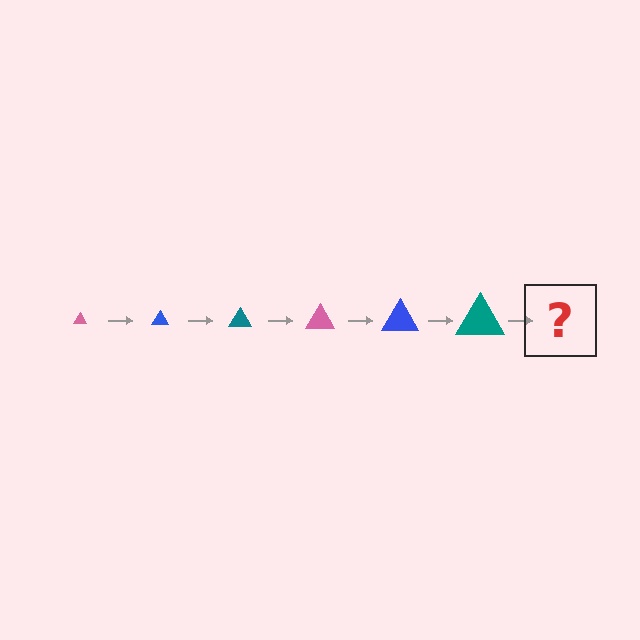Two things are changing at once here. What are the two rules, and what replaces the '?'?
The two rules are that the triangle grows larger each step and the color cycles through pink, blue, and teal. The '?' should be a pink triangle, larger than the previous one.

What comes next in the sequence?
The next element should be a pink triangle, larger than the previous one.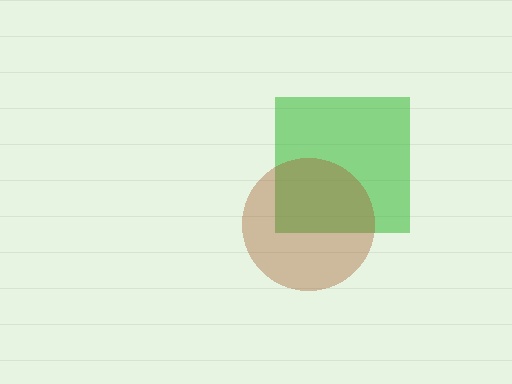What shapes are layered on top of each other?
The layered shapes are: a green square, a brown circle.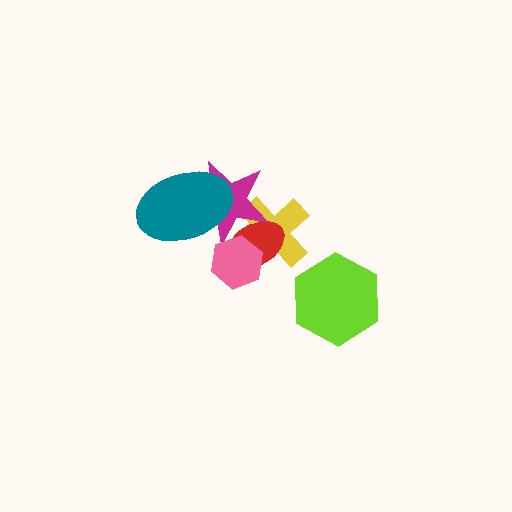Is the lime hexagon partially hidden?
No, no other shape covers it.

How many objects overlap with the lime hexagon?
0 objects overlap with the lime hexagon.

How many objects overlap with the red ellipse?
3 objects overlap with the red ellipse.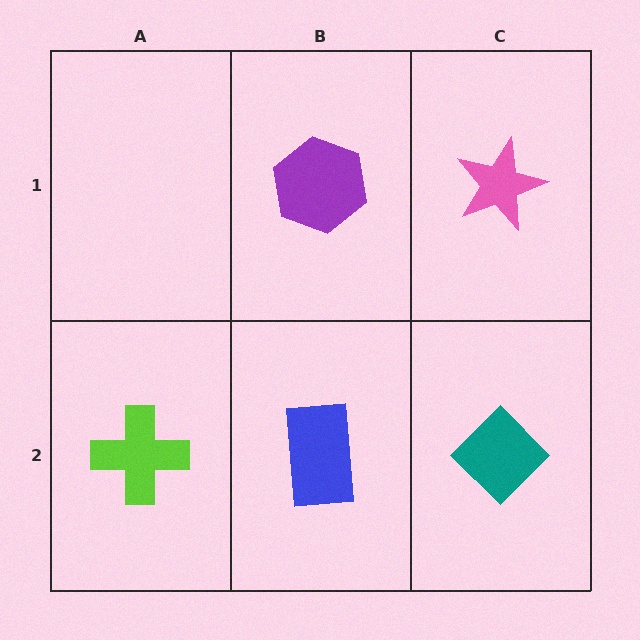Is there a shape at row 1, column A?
No, that cell is empty.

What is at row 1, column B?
A purple hexagon.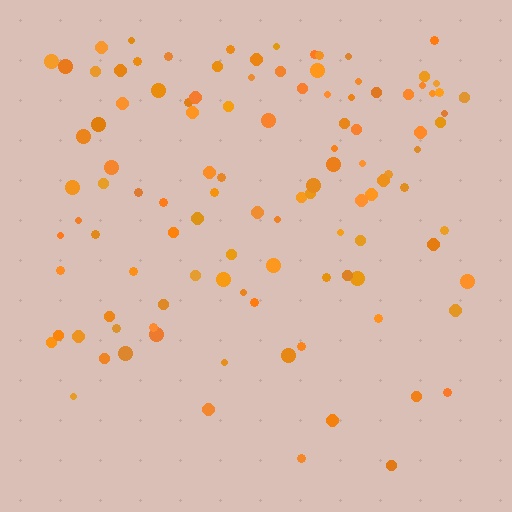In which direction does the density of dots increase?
From bottom to top, with the top side densest.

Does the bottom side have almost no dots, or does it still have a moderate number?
Still a moderate number, just noticeably fewer than the top.